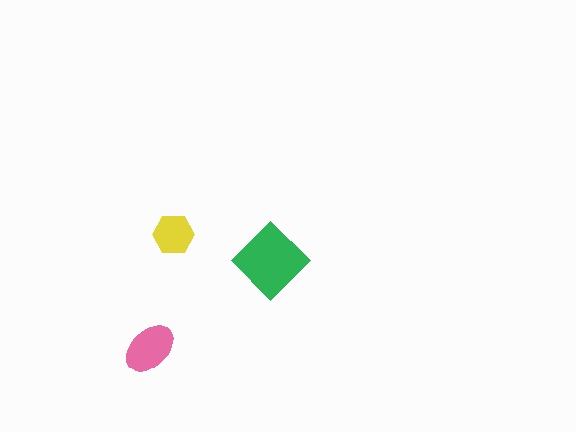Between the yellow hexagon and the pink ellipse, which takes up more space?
The pink ellipse.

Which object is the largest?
The green diamond.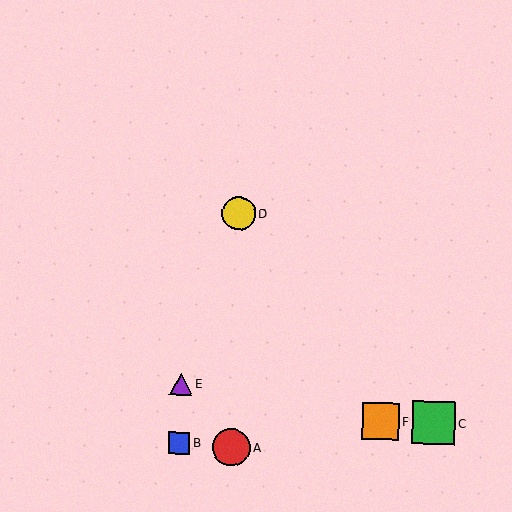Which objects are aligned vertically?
Objects B, E are aligned vertically.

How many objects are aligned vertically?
2 objects (B, E) are aligned vertically.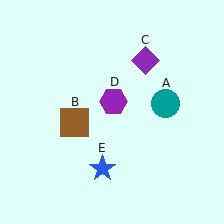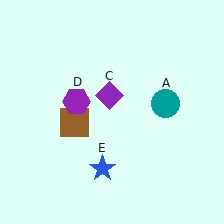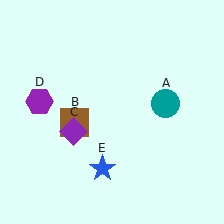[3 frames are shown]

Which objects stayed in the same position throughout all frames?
Teal circle (object A) and brown square (object B) and blue star (object E) remained stationary.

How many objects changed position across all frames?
2 objects changed position: purple diamond (object C), purple hexagon (object D).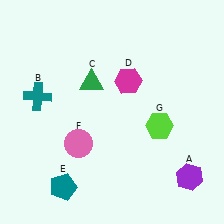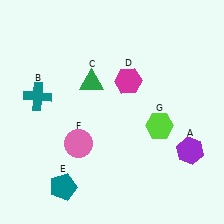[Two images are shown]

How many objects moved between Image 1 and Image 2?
1 object moved between the two images.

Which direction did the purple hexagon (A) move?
The purple hexagon (A) moved up.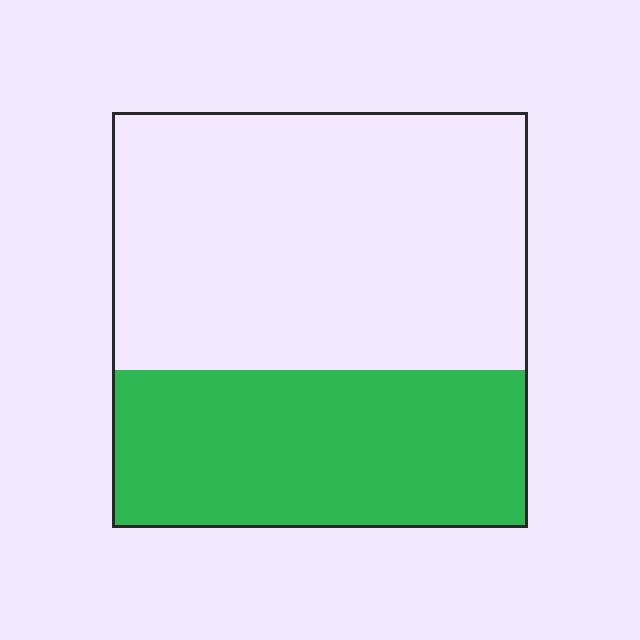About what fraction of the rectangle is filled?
About three eighths (3/8).